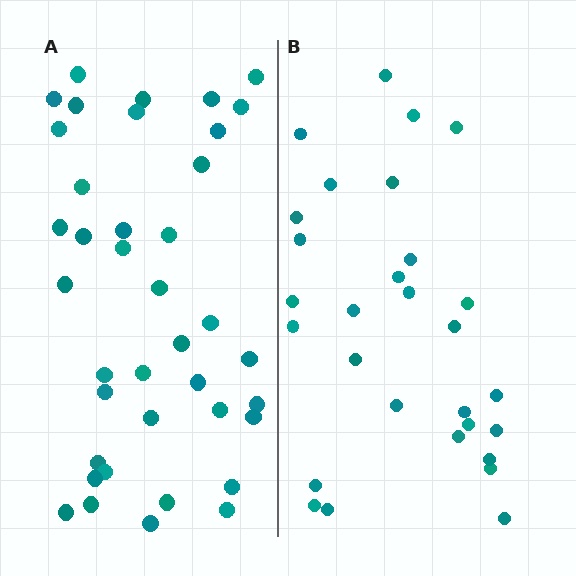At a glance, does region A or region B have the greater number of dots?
Region A (the left region) has more dots.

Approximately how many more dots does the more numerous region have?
Region A has roughly 10 or so more dots than region B.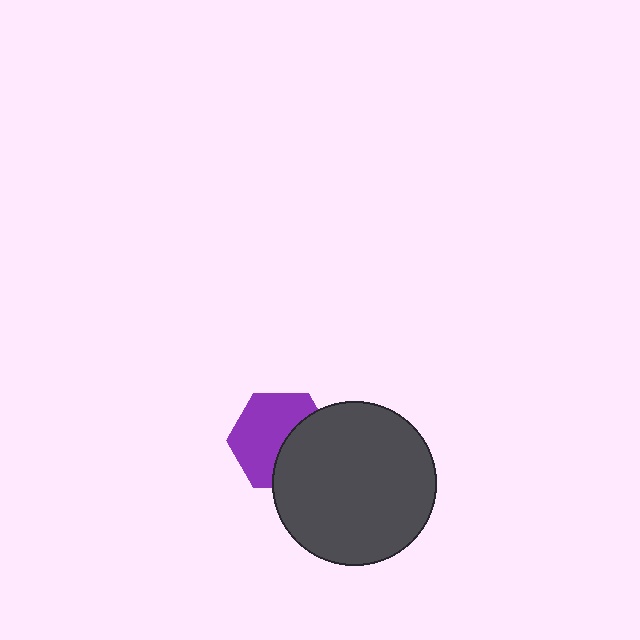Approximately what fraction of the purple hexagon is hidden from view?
Roughly 40% of the purple hexagon is hidden behind the dark gray circle.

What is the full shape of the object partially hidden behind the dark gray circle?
The partially hidden object is a purple hexagon.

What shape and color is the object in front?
The object in front is a dark gray circle.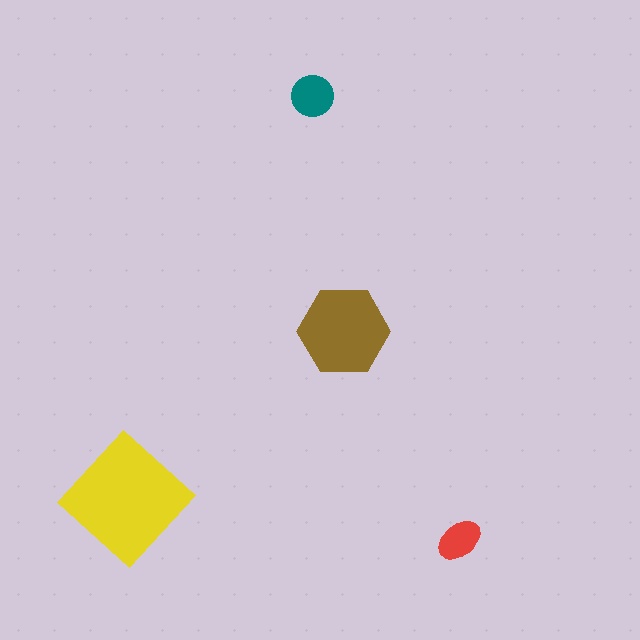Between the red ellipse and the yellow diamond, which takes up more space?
The yellow diamond.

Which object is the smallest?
The red ellipse.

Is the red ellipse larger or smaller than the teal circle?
Smaller.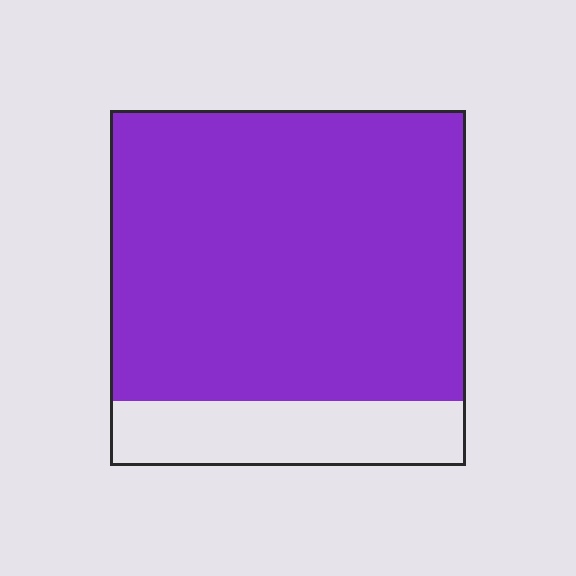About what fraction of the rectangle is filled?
About five sixths (5/6).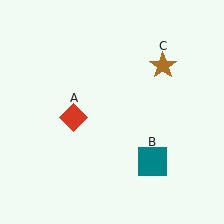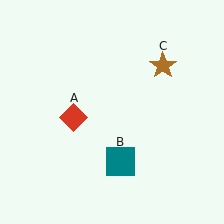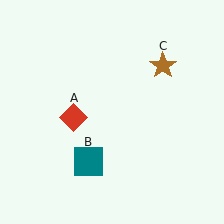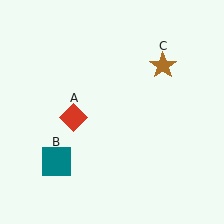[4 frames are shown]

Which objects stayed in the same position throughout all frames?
Red diamond (object A) and brown star (object C) remained stationary.